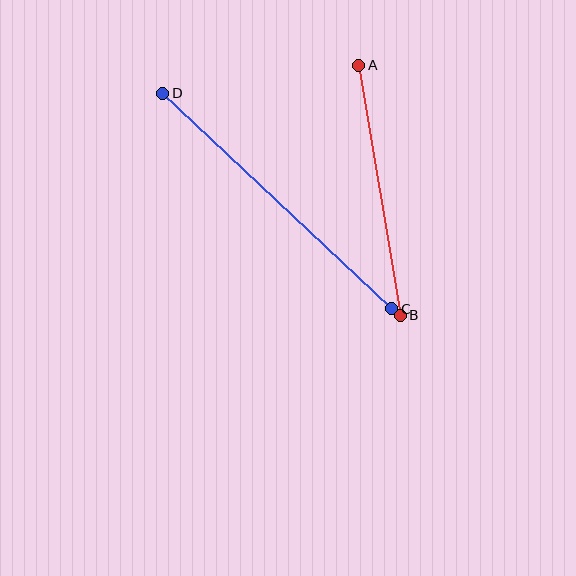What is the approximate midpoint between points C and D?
The midpoint is at approximately (277, 201) pixels.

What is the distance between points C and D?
The distance is approximately 315 pixels.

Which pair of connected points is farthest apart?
Points C and D are farthest apart.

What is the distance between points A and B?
The distance is approximately 253 pixels.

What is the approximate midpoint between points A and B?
The midpoint is at approximately (380, 190) pixels.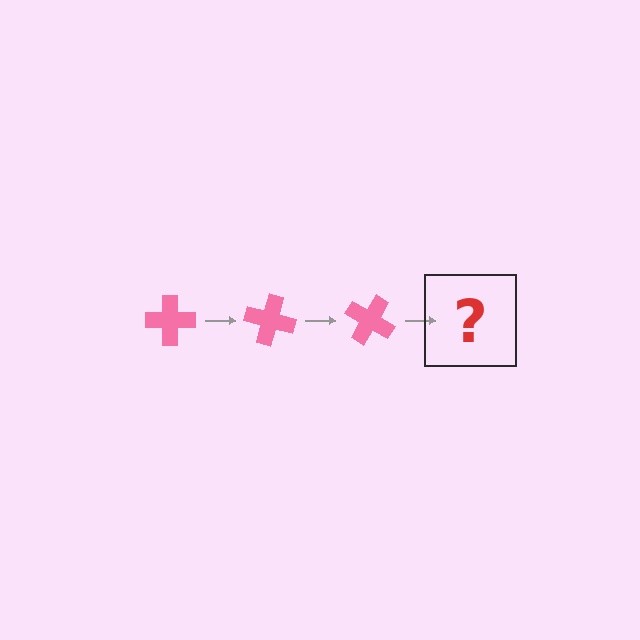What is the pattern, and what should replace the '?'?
The pattern is that the cross rotates 15 degrees each step. The '?' should be a pink cross rotated 45 degrees.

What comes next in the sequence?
The next element should be a pink cross rotated 45 degrees.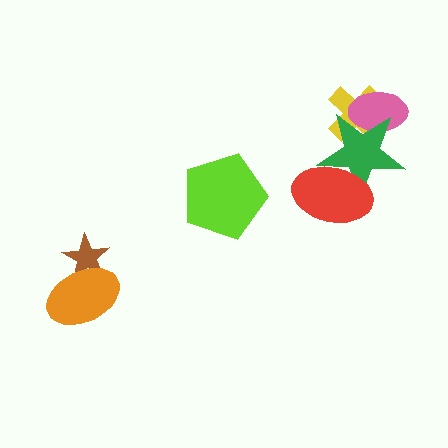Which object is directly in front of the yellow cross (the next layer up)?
The pink ellipse is directly in front of the yellow cross.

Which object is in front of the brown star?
The orange ellipse is in front of the brown star.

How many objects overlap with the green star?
3 objects overlap with the green star.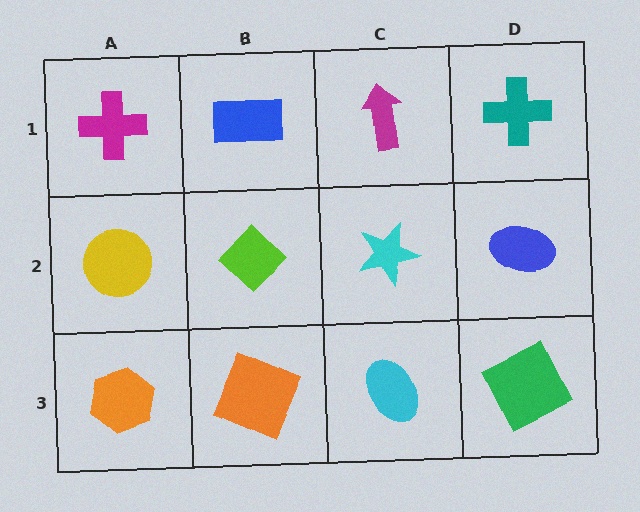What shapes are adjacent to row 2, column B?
A blue rectangle (row 1, column B), an orange square (row 3, column B), a yellow circle (row 2, column A), a cyan star (row 2, column C).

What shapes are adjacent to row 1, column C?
A cyan star (row 2, column C), a blue rectangle (row 1, column B), a teal cross (row 1, column D).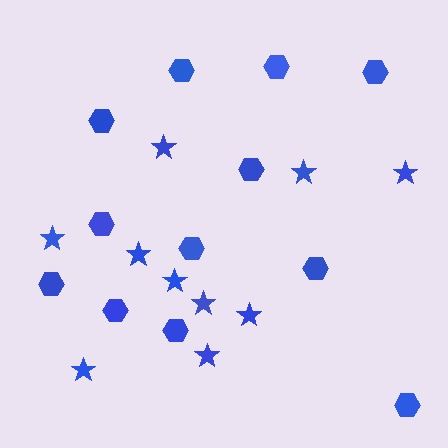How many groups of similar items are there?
There are 2 groups: one group of hexagons (12) and one group of stars (10).